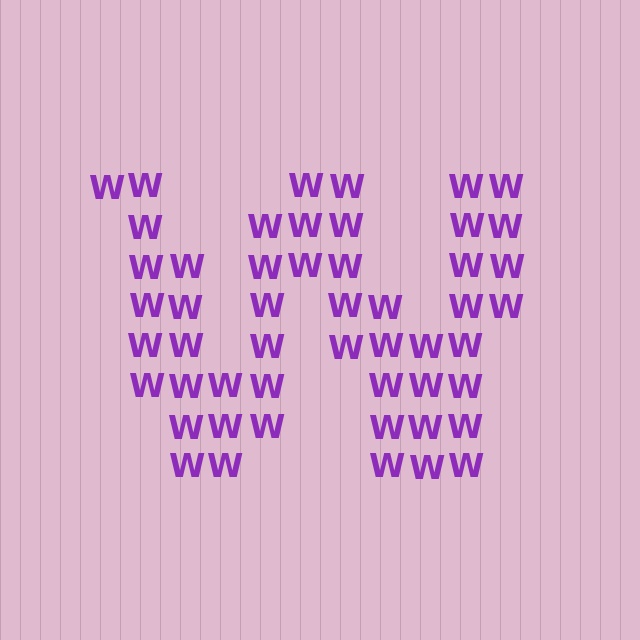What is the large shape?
The large shape is the letter W.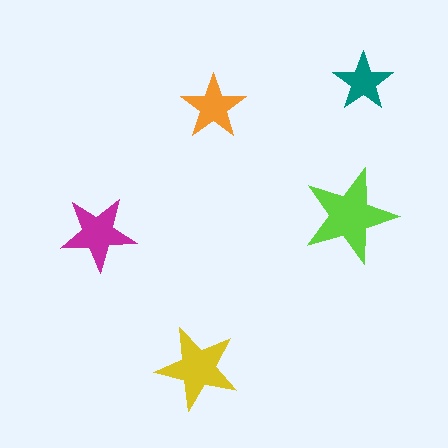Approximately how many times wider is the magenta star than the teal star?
About 1.5 times wider.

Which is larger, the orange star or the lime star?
The lime one.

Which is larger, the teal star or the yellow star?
The yellow one.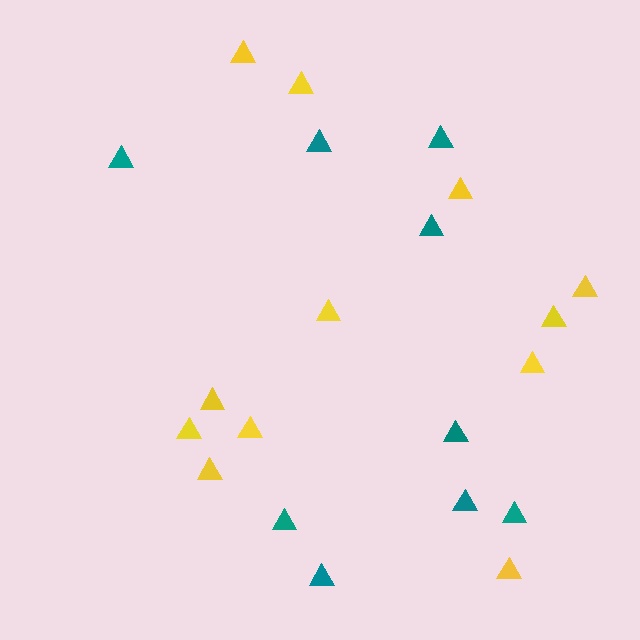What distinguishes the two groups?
There are 2 groups: one group of yellow triangles (12) and one group of teal triangles (9).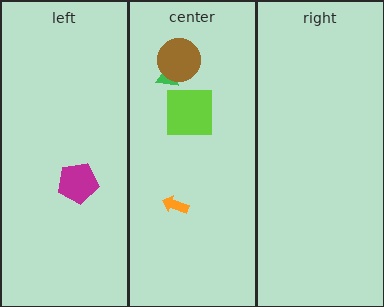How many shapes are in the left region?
1.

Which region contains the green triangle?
The center region.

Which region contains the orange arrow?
The center region.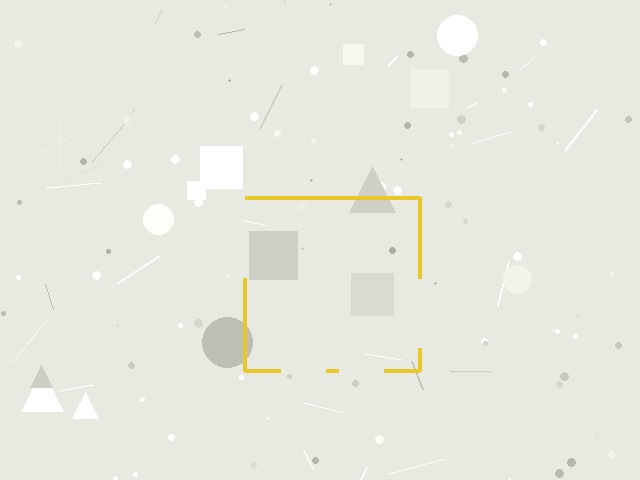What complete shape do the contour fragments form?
The contour fragments form a square.